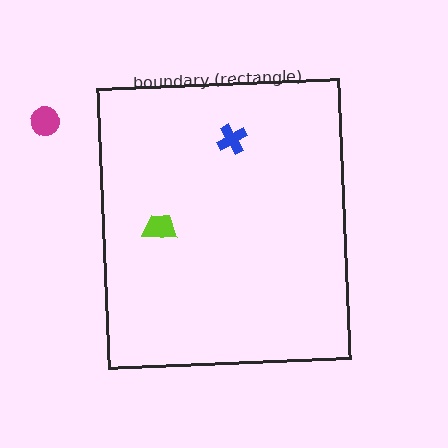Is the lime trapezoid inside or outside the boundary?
Inside.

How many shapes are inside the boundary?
2 inside, 1 outside.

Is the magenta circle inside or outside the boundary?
Outside.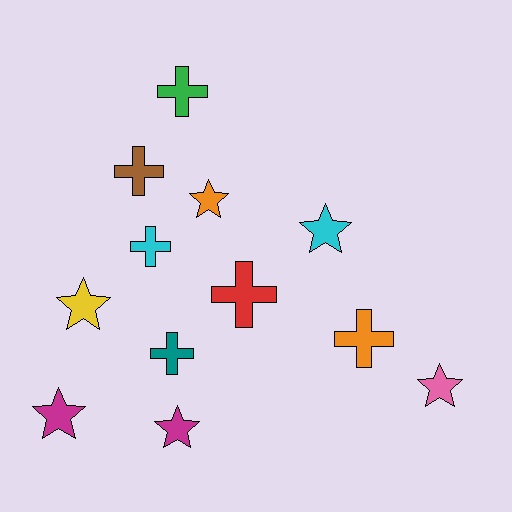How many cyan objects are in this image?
There are 2 cyan objects.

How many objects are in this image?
There are 12 objects.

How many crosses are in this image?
There are 6 crosses.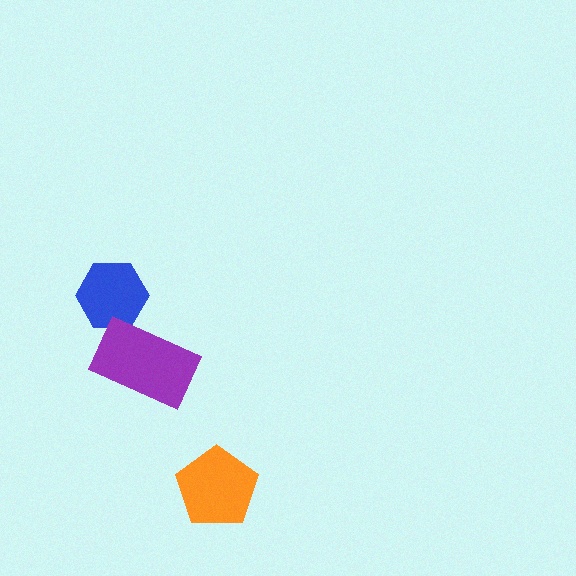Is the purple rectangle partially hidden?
No, no other shape covers it.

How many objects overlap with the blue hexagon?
1 object overlaps with the blue hexagon.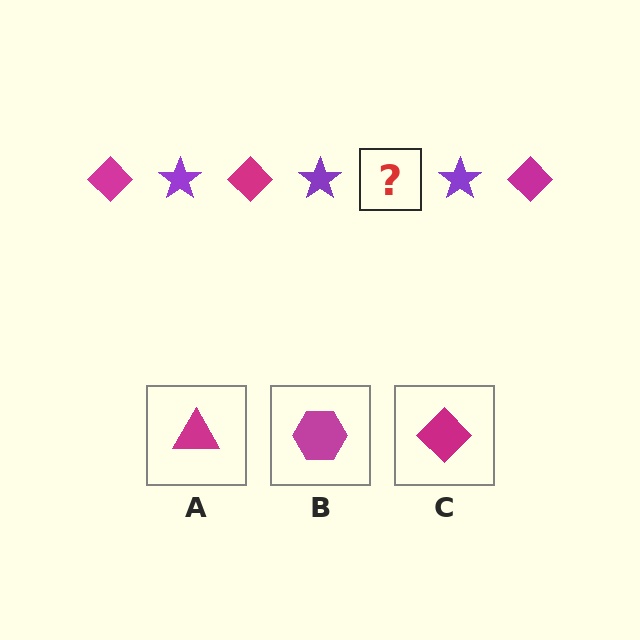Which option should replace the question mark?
Option C.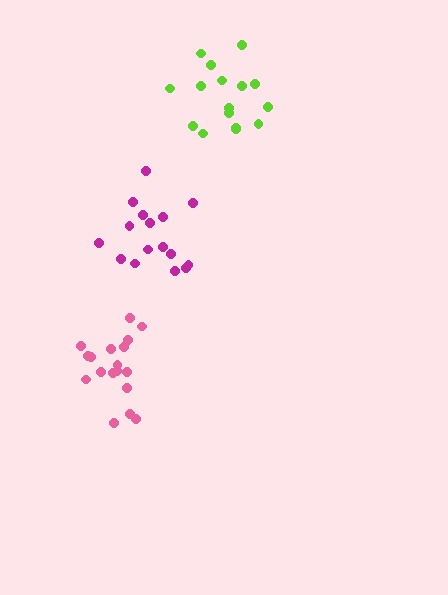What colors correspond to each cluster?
The clusters are colored: pink, lime, magenta.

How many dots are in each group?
Group 1: 18 dots, Group 2: 16 dots, Group 3: 16 dots (50 total).